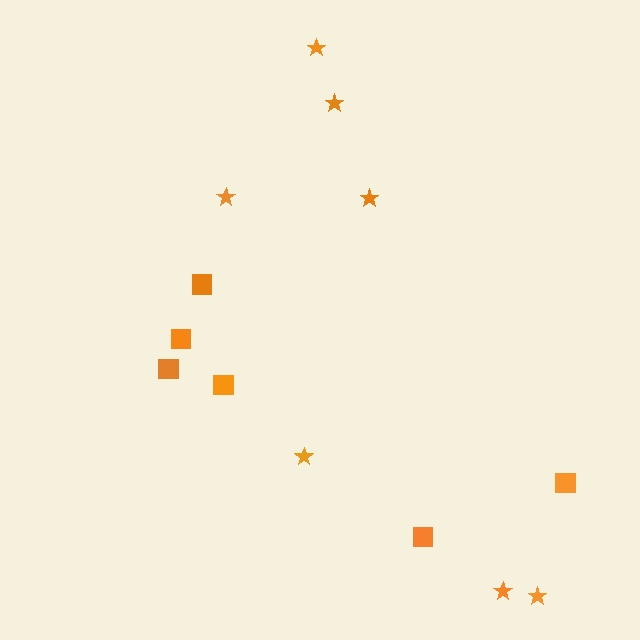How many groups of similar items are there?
There are 2 groups: one group of stars (7) and one group of squares (6).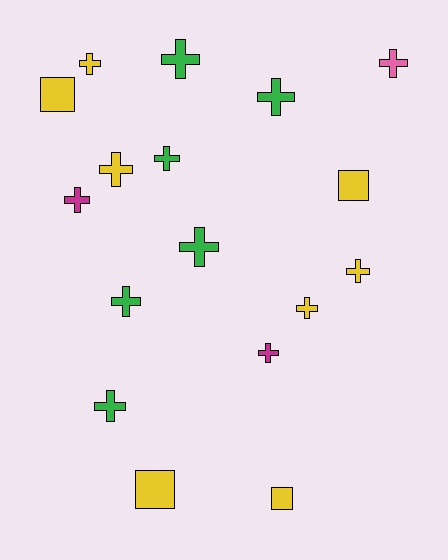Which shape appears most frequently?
Cross, with 13 objects.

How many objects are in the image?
There are 17 objects.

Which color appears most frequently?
Yellow, with 8 objects.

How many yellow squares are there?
There are 4 yellow squares.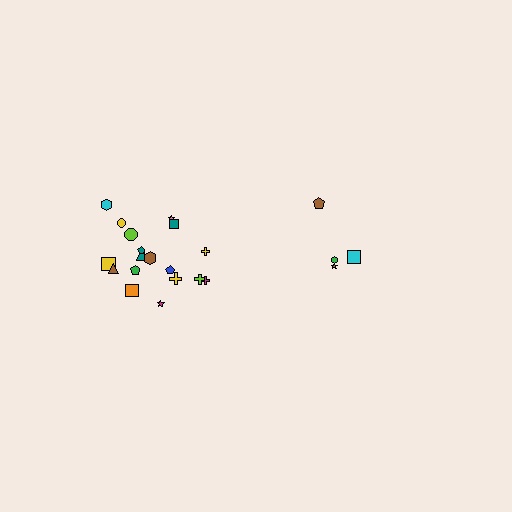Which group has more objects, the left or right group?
The left group.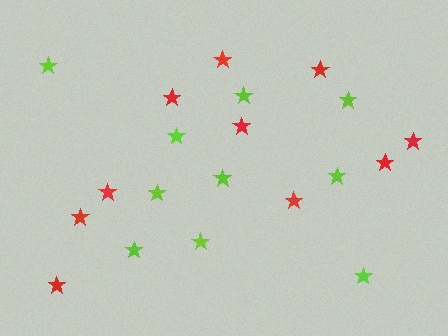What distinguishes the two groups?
There are 2 groups: one group of lime stars (10) and one group of red stars (10).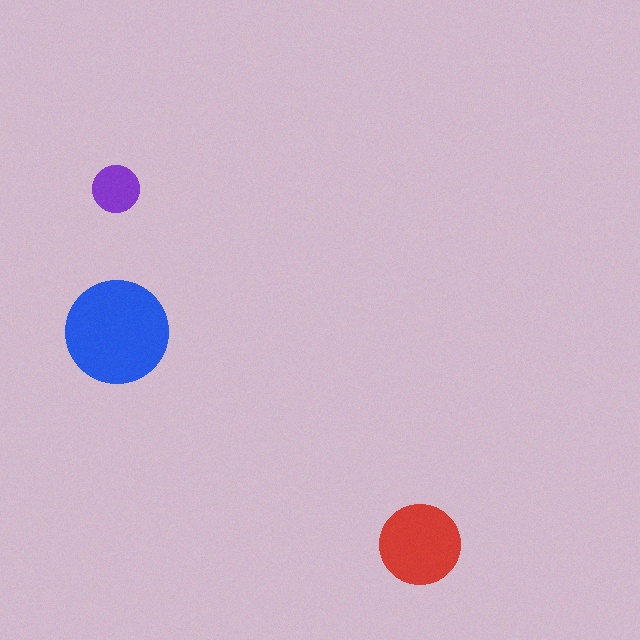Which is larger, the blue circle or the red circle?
The blue one.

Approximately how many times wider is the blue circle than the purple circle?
About 2 times wider.